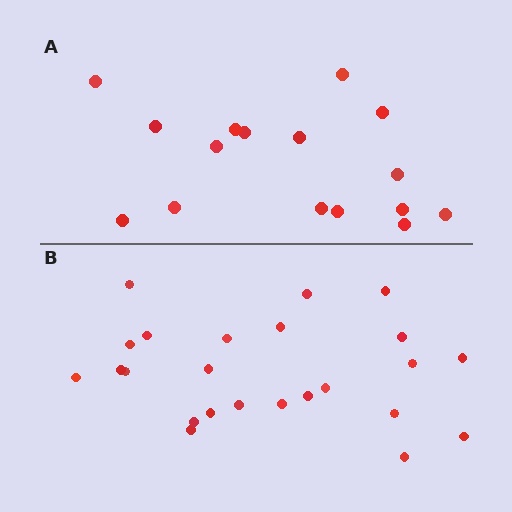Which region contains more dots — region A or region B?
Region B (the bottom region) has more dots.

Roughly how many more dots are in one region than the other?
Region B has roughly 8 or so more dots than region A.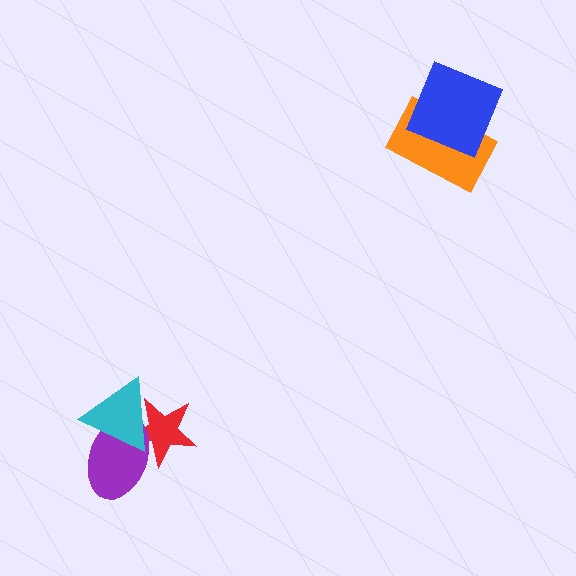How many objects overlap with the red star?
2 objects overlap with the red star.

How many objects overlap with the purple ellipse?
2 objects overlap with the purple ellipse.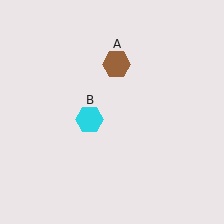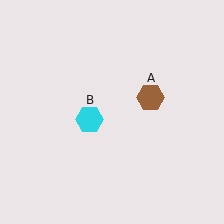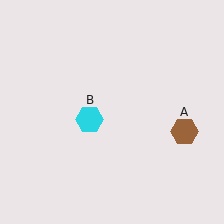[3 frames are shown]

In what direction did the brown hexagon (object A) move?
The brown hexagon (object A) moved down and to the right.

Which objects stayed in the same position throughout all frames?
Cyan hexagon (object B) remained stationary.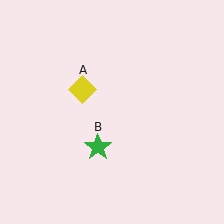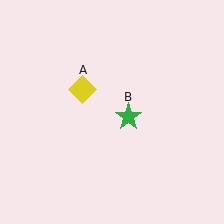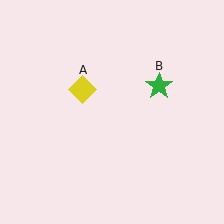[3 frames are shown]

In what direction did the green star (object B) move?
The green star (object B) moved up and to the right.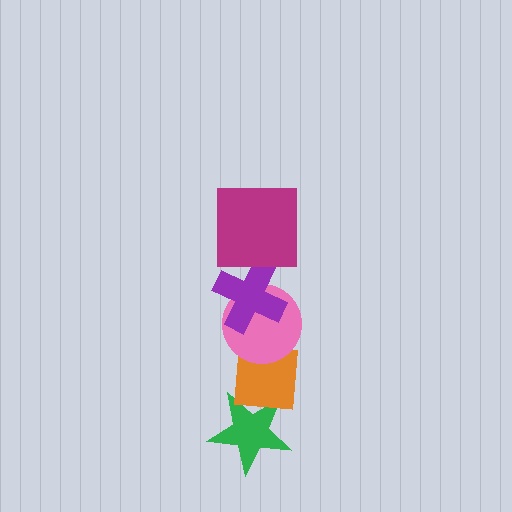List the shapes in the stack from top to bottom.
From top to bottom: the magenta square, the purple cross, the pink circle, the orange square, the green star.